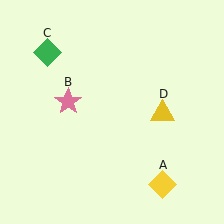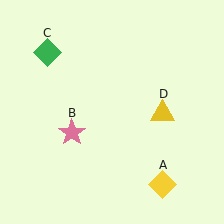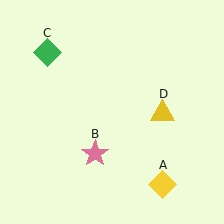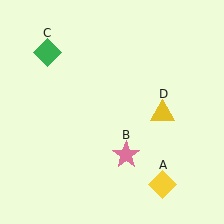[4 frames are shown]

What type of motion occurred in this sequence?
The pink star (object B) rotated counterclockwise around the center of the scene.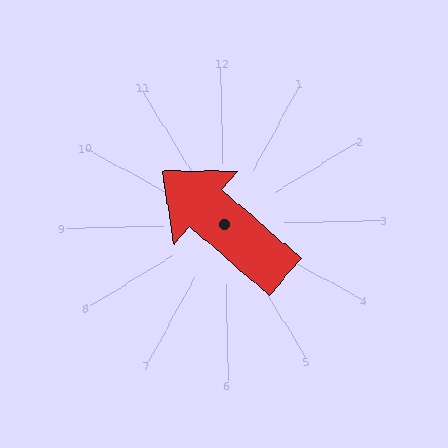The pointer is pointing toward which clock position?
Roughly 10 o'clock.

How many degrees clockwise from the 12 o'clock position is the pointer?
Approximately 312 degrees.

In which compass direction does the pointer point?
Northwest.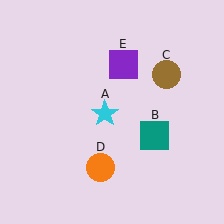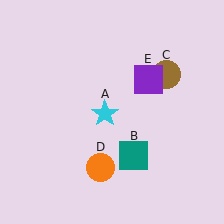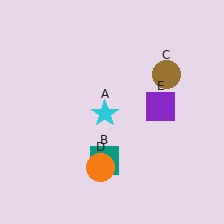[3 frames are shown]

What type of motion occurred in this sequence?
The teal square (object B), purple square (object E) rotated clockwise around the center of the scene.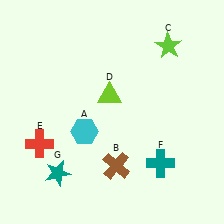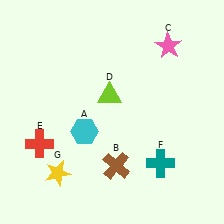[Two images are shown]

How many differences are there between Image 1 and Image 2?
There are 2 differences between the two images.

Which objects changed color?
C changed from lime to pink. G changed from teal to yellow.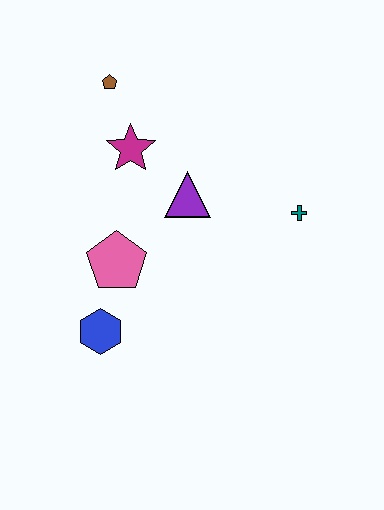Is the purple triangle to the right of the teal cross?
No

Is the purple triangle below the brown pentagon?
Yes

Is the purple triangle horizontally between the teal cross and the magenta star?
Yes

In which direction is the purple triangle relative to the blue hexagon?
The purple triangle is above the blue hexagon.